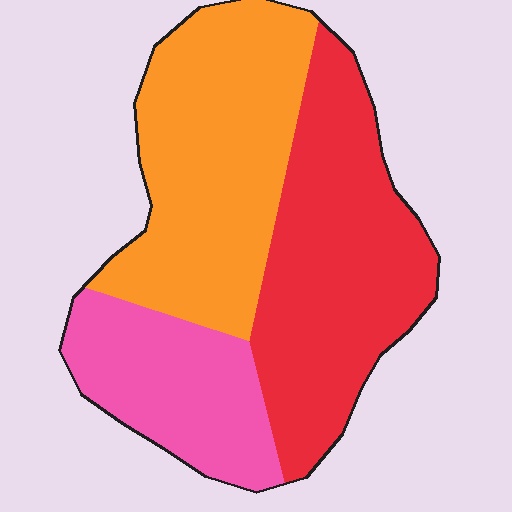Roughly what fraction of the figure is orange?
Orange covers around 40% of the figure.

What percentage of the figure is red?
Red covers 39% of the figure.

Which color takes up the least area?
Pink, at roughly 20%.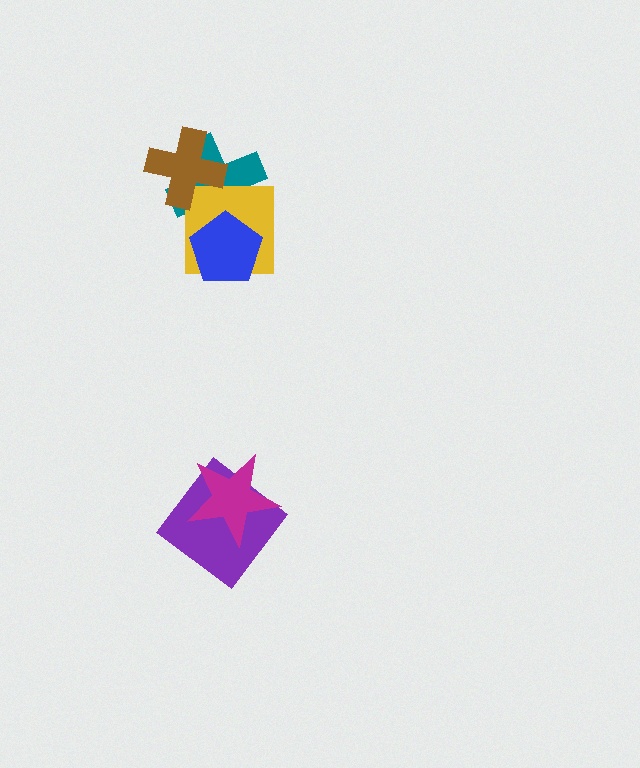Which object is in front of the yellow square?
The blue pentagon is in front of the yellow square.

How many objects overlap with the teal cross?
3 objects overlap with the teal cross.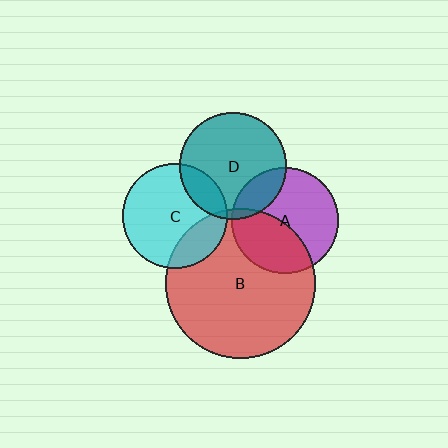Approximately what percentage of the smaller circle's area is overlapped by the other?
Approximately 20%.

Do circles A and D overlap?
Yes.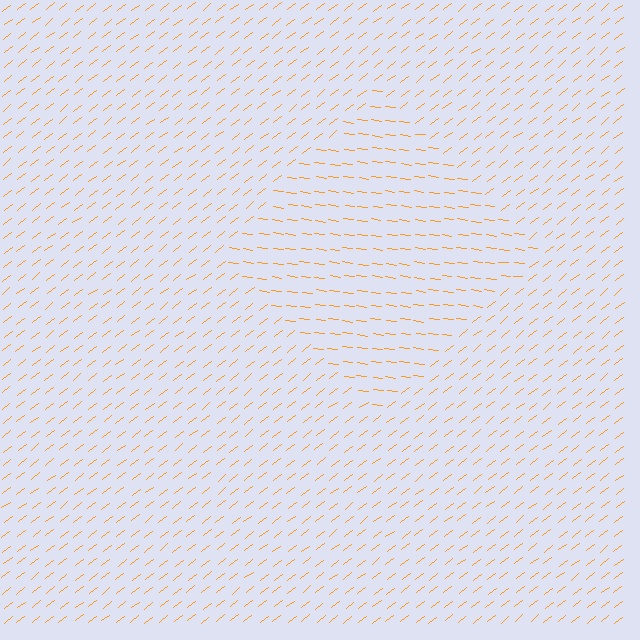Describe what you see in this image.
The image is filled with small orange line segments. A diamond region in the image has lines oriented differently from the surrounding lines, creating a visible texture boundary.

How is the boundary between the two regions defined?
The boundary is defined purely by a change in line orientation (approximately 45 degrees difference). All lines are the same color and thickness.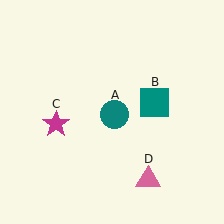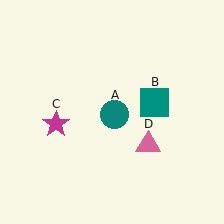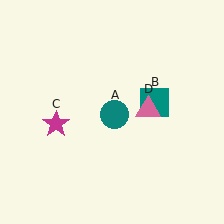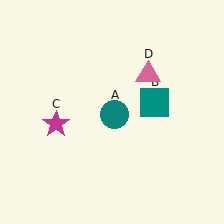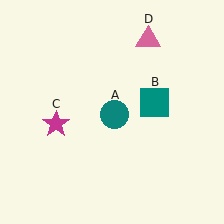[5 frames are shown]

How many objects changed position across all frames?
1 object changed position: pink triangle (object D).